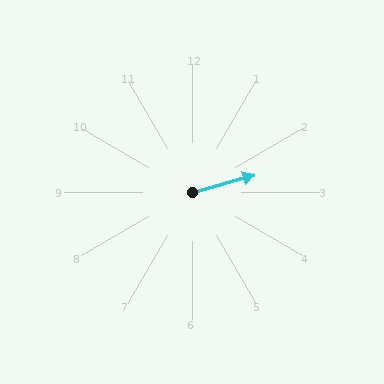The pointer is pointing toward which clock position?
Roughly 2 o'clock.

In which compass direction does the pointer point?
East.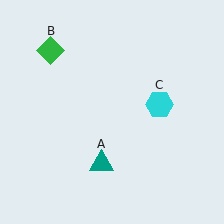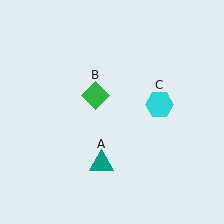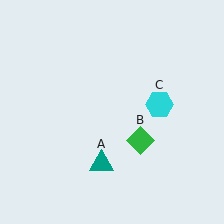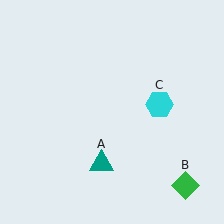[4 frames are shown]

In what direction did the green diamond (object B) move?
The green diamond (object B) moved down and to the right.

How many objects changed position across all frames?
1 object changed position: green diamond (object B).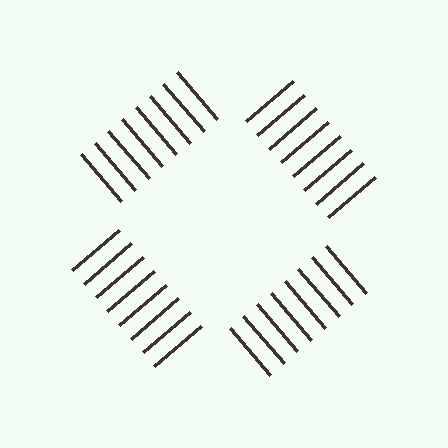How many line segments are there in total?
32 — 8 along each of the 4 edges.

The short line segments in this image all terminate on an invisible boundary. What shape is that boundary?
An illusory square — the line segments terminate on its edges but no continuous stroke is drawn.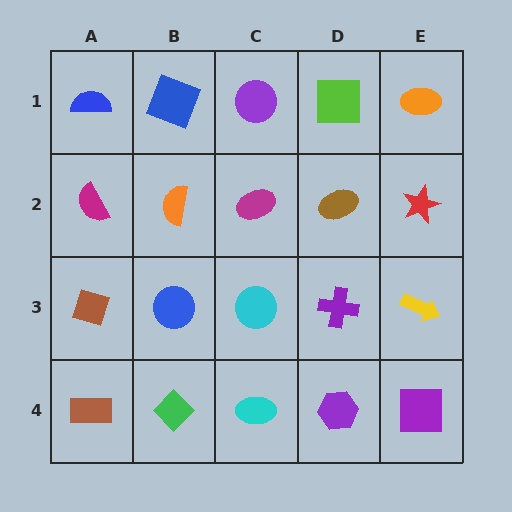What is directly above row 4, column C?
A cyan circle.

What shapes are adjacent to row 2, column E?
An orange ellipse (row 1, column E), a yellow arrow (row 3, column E), a brown ellipse (row 2, column D).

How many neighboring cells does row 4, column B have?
3.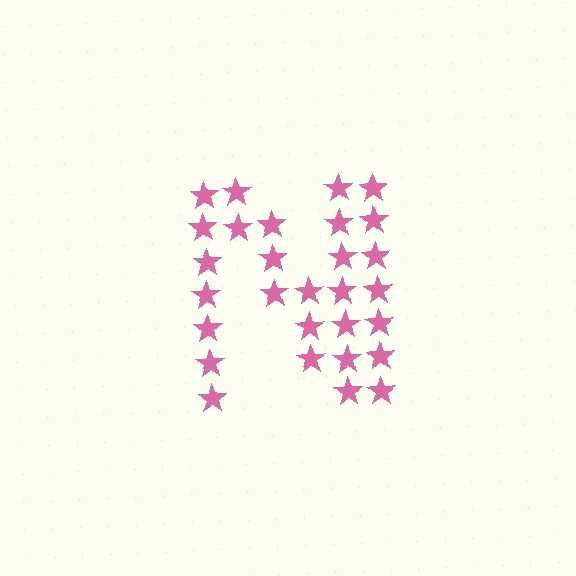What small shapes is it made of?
It is made of small stars.